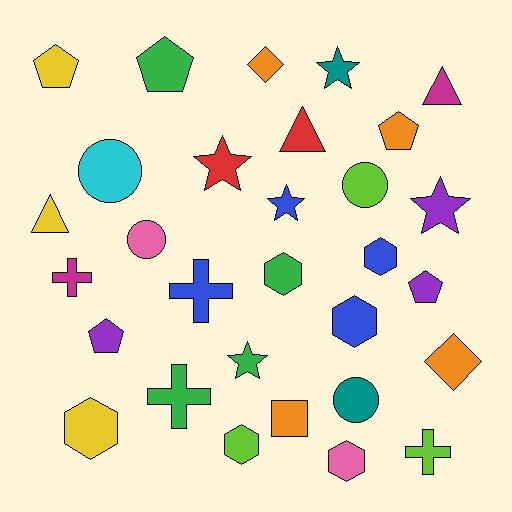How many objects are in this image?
There are 30 objects.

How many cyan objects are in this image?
There is 1 cyan object.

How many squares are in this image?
There is 1 square.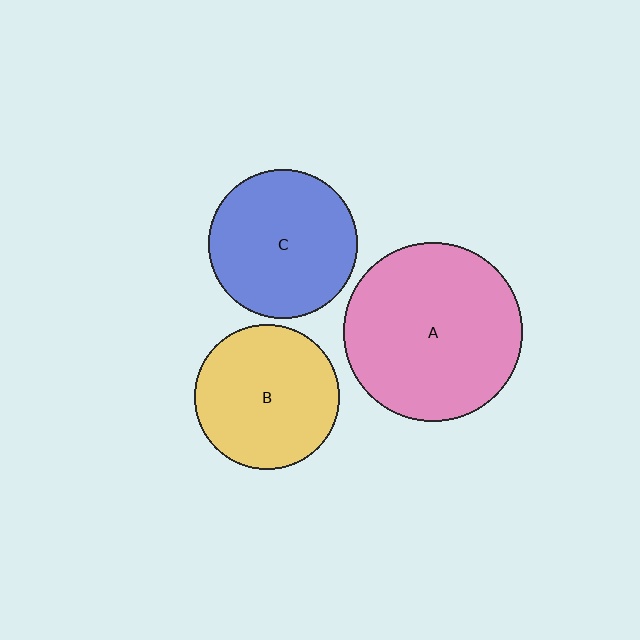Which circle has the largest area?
Circle A (pink).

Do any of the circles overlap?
No, none of the circles overlap.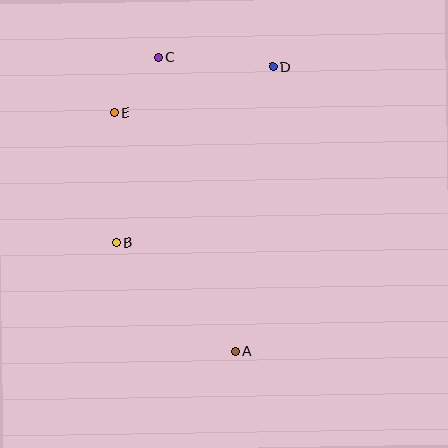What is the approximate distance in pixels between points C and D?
The distance between C and D is approximately 114 pixels.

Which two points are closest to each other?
Points C and E are closest to each other.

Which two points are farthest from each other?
Points A and C are farthest from each other.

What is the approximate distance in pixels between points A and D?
The distance between A and D is approximately 287 pixels.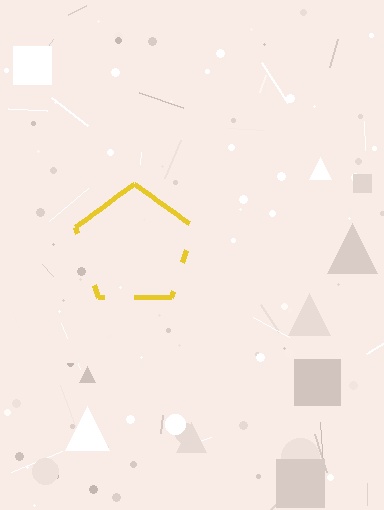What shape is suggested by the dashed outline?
The dashed outline suggests a pentagon.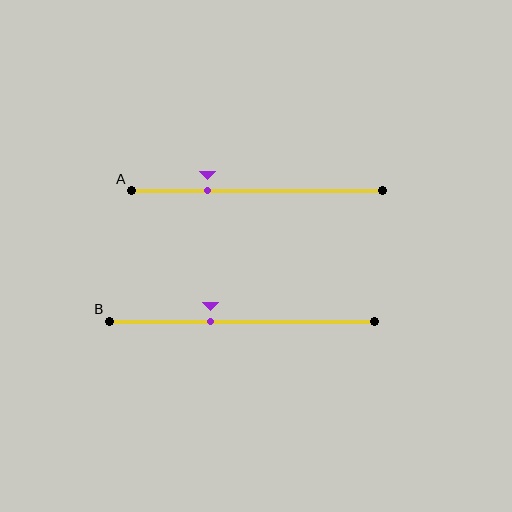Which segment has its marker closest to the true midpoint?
Segment B has its marker closest to the true midpoint.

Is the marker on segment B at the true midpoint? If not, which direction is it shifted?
No, the marker on segment B is shifted to the left by about 12% of the segment length.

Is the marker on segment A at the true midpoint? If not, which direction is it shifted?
No, the marker on segment A is shifted to the left by about 20% of the segment length.